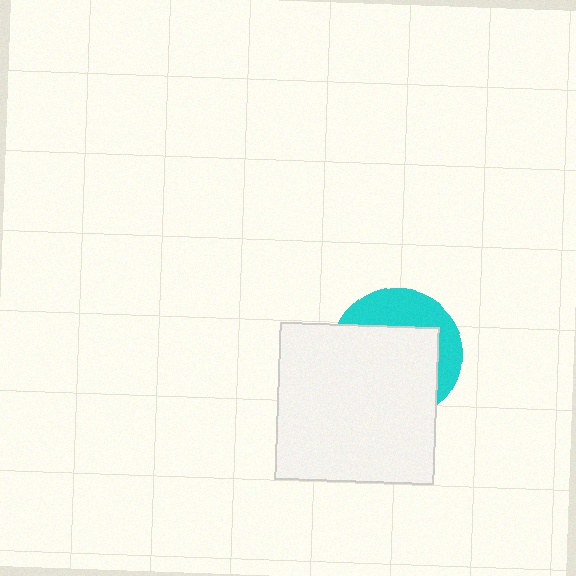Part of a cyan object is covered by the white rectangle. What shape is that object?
It is a circle.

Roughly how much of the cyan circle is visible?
A small part of it is visible (roughly 34%).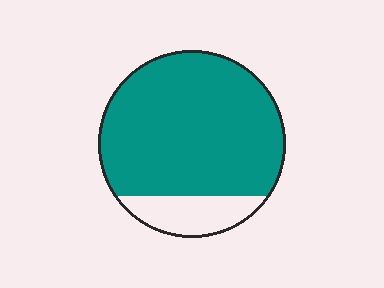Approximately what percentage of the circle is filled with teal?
Approximately 85%.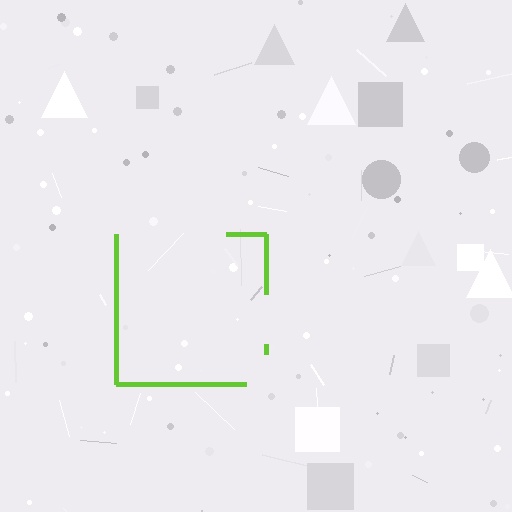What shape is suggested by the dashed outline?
The dashed outline suggests a square.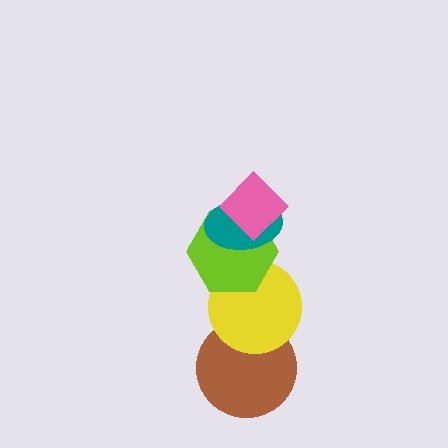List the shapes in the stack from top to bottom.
From top to bottom: the pink diamond, the teal ellipse, the lime hexagon, the yellow circle, the brown circle.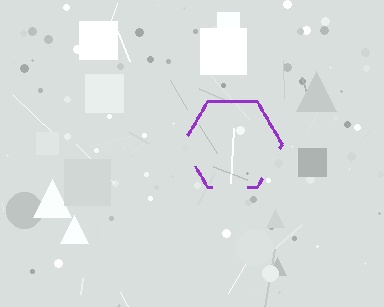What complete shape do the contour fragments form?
The contour fragments form a hexagon.